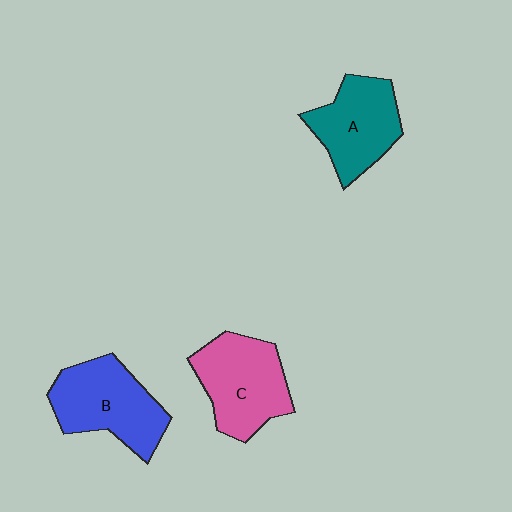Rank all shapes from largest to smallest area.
From largest to smallest: B (blue), C (pink), A (teal).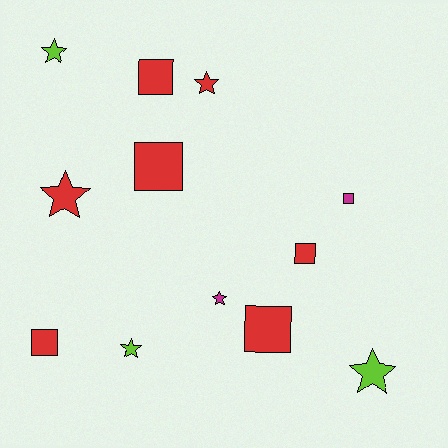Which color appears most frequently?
Red, with 7 objects.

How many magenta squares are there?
There is 1 magenta square.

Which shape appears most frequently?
Square, with 6 objects.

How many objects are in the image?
There are 12 objects.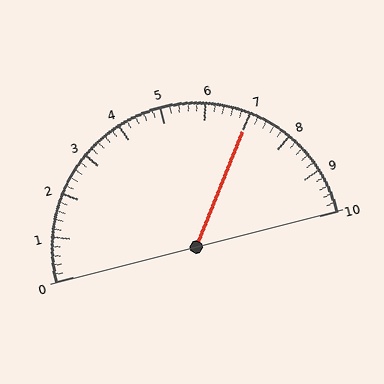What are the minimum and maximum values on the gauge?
The gauge ranges from 0 to 10.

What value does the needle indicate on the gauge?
The needle indicates approximately 7.0.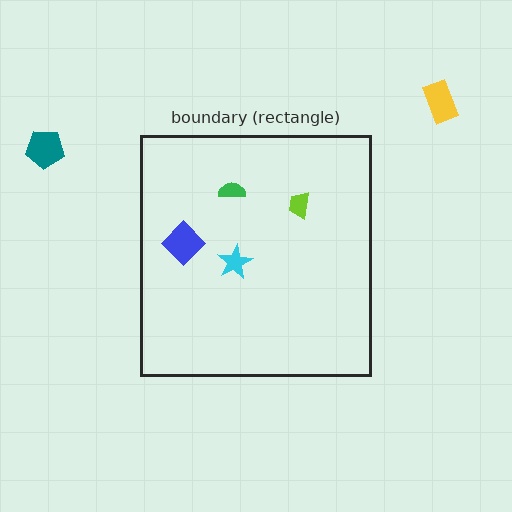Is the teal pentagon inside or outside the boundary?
Outside.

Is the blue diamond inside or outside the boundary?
Inside.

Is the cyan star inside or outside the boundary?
Inside.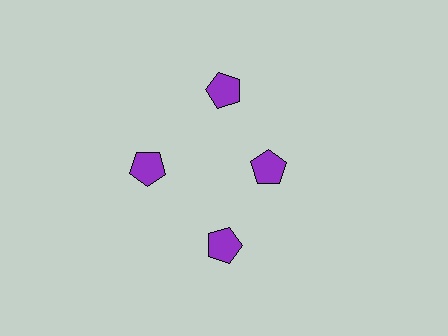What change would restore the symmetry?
The symmetry would be restored by moving it outward, back onto the ring so that all 4 pentagons sit at equal angles and equal distance from the center.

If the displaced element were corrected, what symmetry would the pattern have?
It would have 4-fold rotational symmetry — the pattern would map onto itself every 90 degrees.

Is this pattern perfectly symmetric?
No. The 4 purple pentagons are arranged in a ring, but one element near the 3 o'clock position is pulled inward toward the center, breaking the 4-fold rotational symmetry.